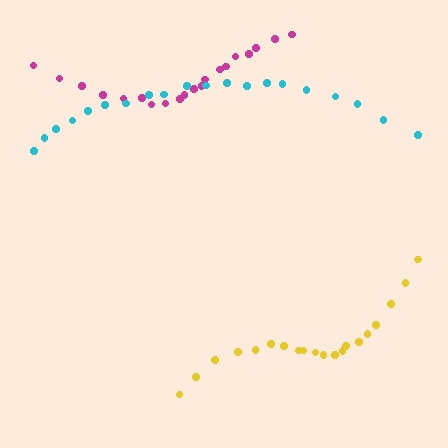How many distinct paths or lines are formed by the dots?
There are 3 distinct paths.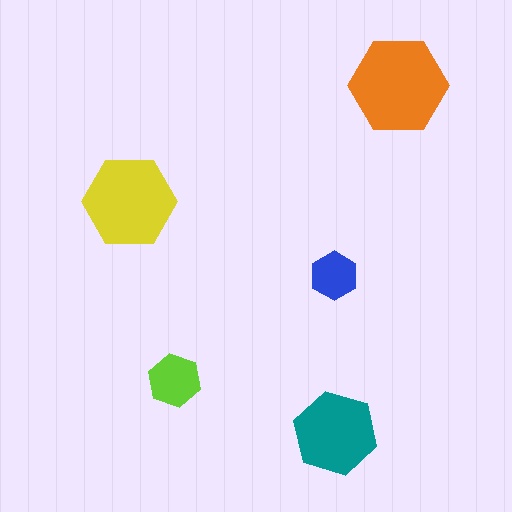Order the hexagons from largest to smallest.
the orange one, the yellow one, the teal one, the lime one, the blue one.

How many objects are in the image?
There are 5 objects in the image.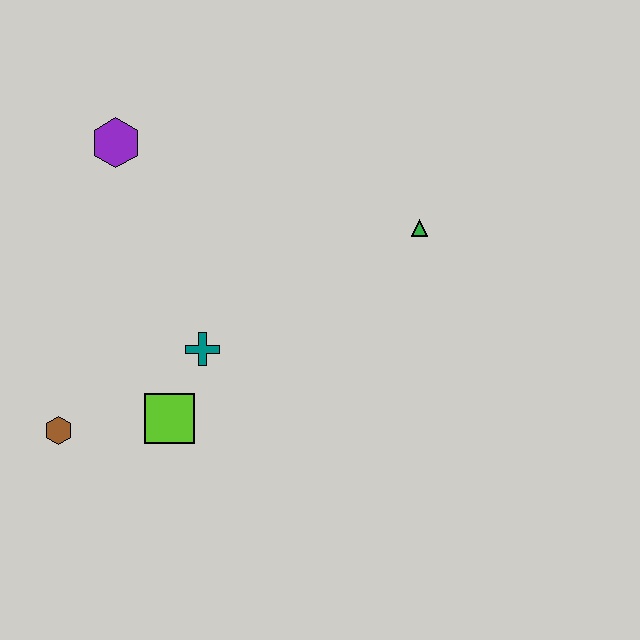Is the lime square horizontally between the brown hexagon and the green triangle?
Yes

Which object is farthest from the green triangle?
The brown hexagon is farthest from the green triangle.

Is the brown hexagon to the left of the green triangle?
Yes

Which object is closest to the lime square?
The teal cross is closest to the lime square.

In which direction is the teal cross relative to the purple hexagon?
The teal cross is below the purple hexagon.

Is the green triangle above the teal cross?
Yes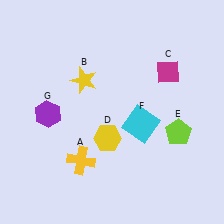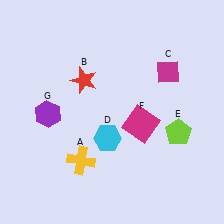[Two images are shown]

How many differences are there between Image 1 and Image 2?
There are 3 differences between the two images.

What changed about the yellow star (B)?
In Image 1, B is yellow. In Image 2, it changed to red.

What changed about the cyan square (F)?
In Image 1, F is cyan. In Image 2, it changed to magenta.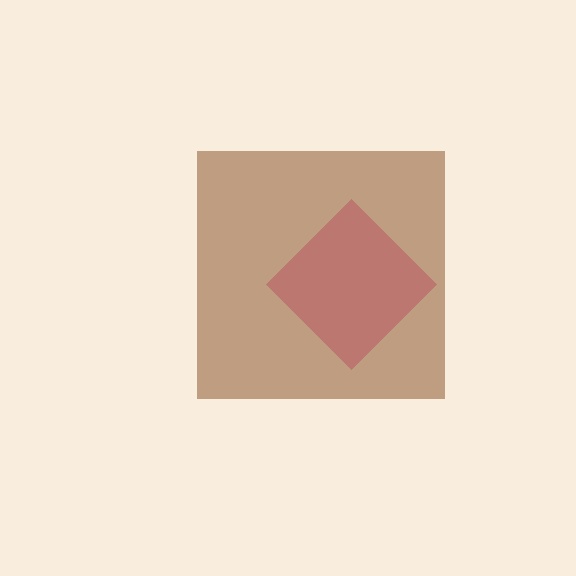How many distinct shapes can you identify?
There are 2 distinct shapes: a pink diamond, a brown square.